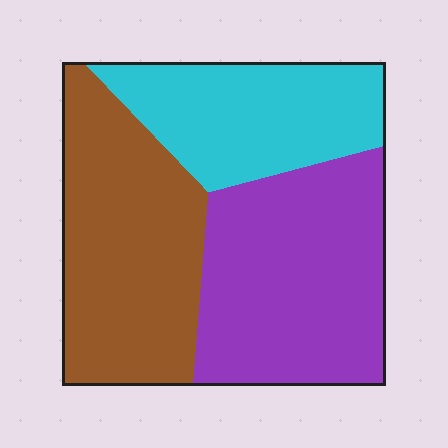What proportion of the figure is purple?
Purple covers 38% of the figure.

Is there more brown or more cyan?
Brown.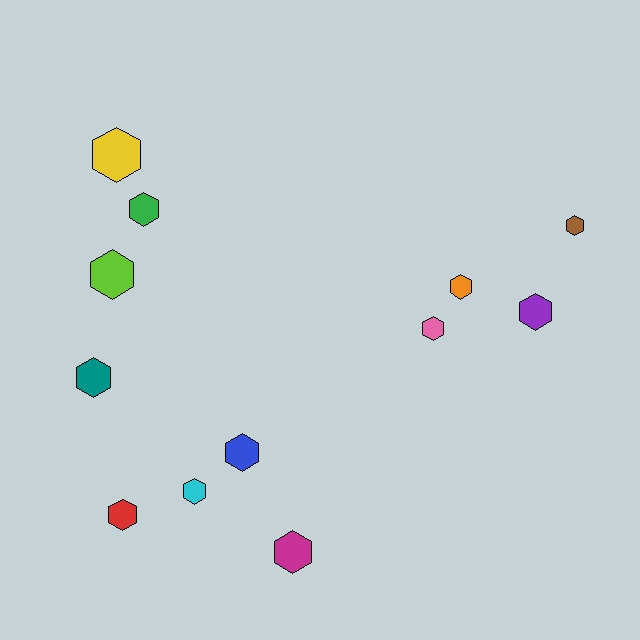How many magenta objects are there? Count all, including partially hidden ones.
There is 1 magenta object.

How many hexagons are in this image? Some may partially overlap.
There are 12 hexagons.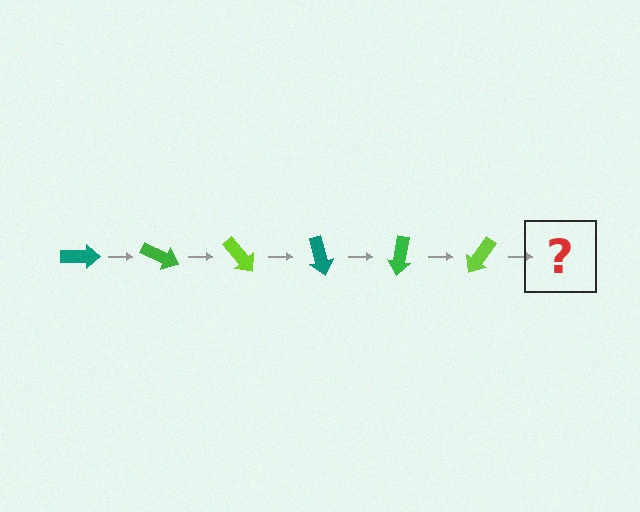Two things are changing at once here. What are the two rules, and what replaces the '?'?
The two rules are that it rotates 25 degrees each step and the color cycles through teal, green, and lime. The '?' should be a teal arrow, rotated 150 degrees from the start.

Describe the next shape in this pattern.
It should be a teal arrow, rotated 150 degrees from the start.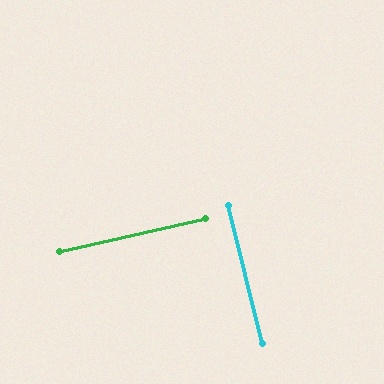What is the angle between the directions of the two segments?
Approximately 89 degrees.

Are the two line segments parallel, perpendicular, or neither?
Perpendicular — they meet at approximately 89°.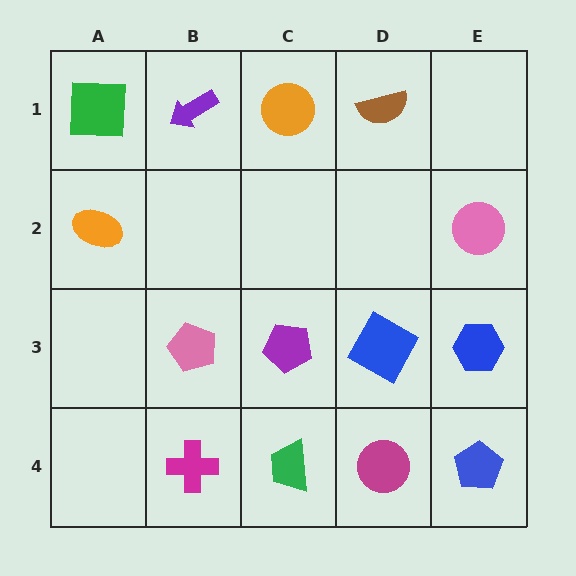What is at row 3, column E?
A blue hexagon.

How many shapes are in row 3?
4 shapes.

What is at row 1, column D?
A brown semicircle.